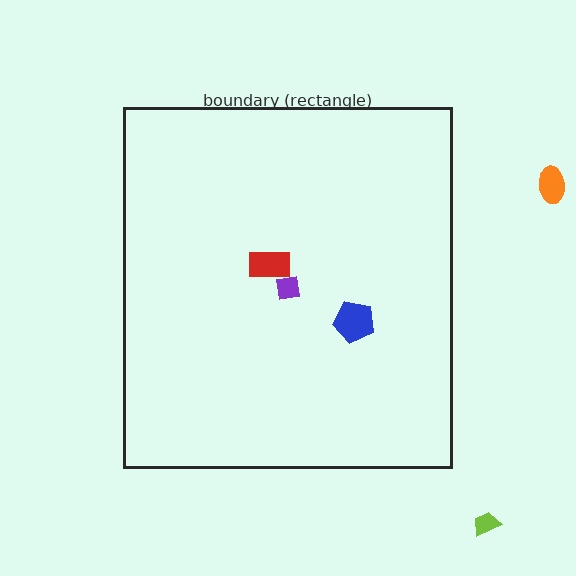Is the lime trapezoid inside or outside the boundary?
Outside.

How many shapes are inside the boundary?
3 inside, 2 outside.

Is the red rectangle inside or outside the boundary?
Inside.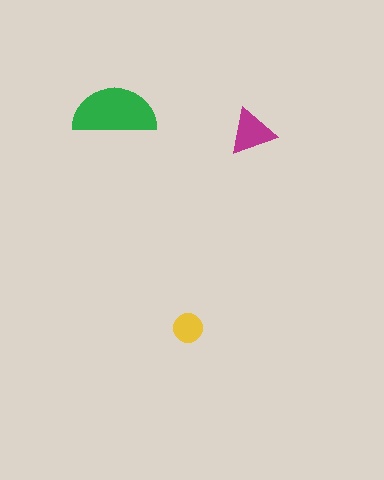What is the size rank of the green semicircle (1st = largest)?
1st.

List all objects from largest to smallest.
The green semicircle, the magenta triangle, the yellow circle.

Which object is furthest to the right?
The magenta triangle is rightmost.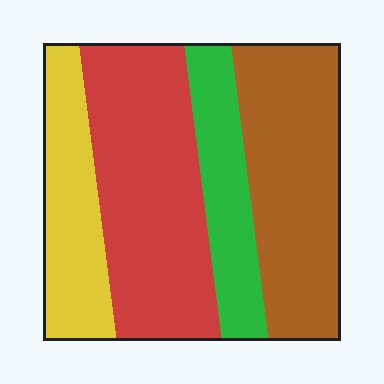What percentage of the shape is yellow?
Yellow covers roughly 20% of the shape.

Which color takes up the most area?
Red, at roughly 35%.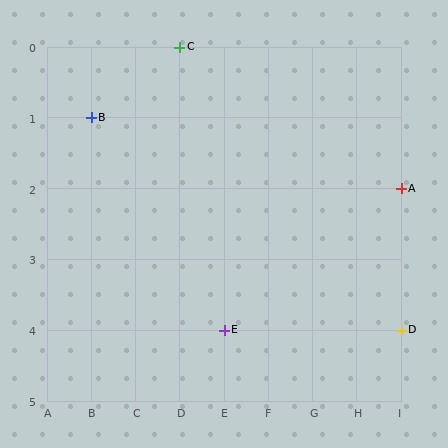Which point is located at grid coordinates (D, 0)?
Point C is at (D, 0).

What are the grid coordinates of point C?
Point C is at grid coordinates (D, 0).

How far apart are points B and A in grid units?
Points B and A are 7 columns and 1 row apart (about 7.1 grid units diagonally).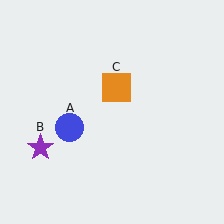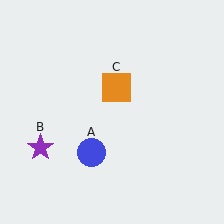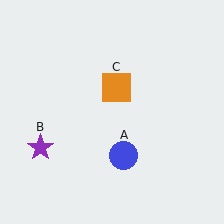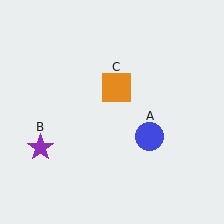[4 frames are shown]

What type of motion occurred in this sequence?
The blue circle (object A) rotated counterclockwise around the center of the scene.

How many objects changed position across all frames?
1 object changed position: blue circle (object A).